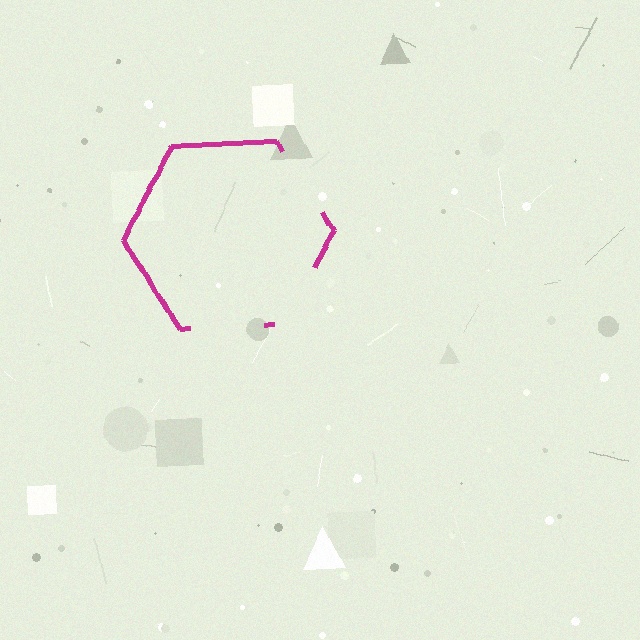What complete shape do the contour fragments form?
The contour fragments form a hexagon.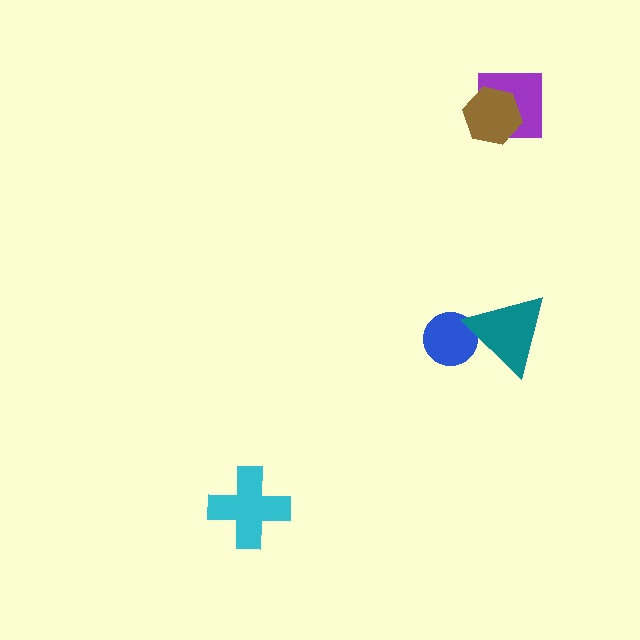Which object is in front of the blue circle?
The teal triangle is in front of the blue circle.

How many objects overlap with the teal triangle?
1 object overlaps with the teal triangle.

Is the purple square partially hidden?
Yes, it is partially covered by another shape.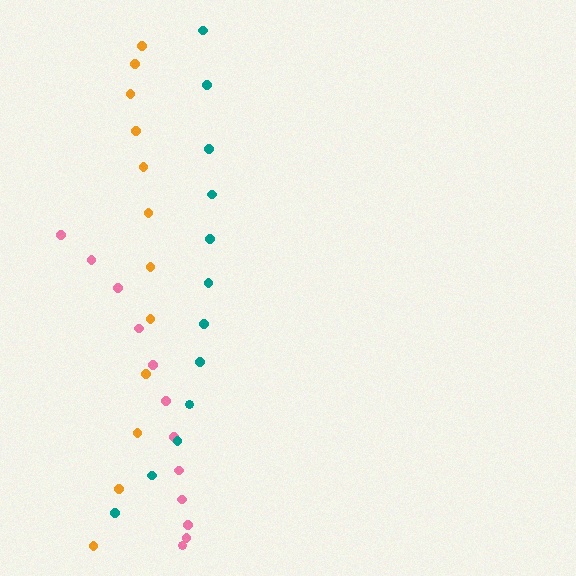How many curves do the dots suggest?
There are 3 distinct paths.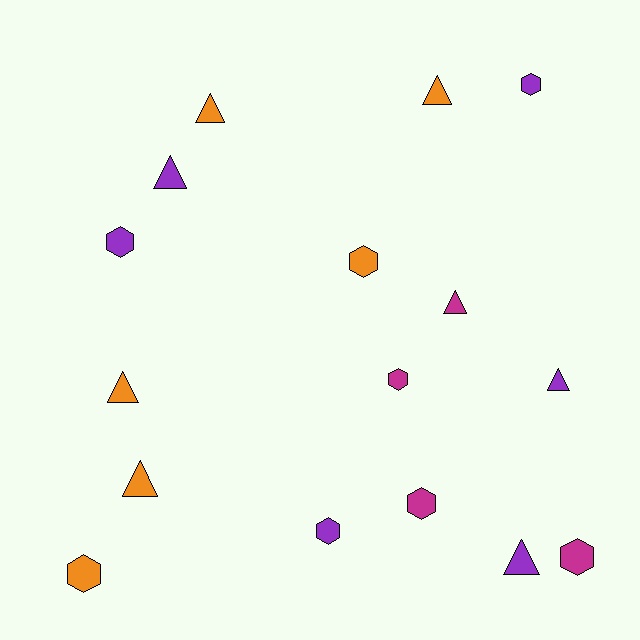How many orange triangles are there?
There are 4 orange triangles.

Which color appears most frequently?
Purple, with 6 objects.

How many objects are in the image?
There are 16 objects.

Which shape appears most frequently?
Hexagon, with 8 objects.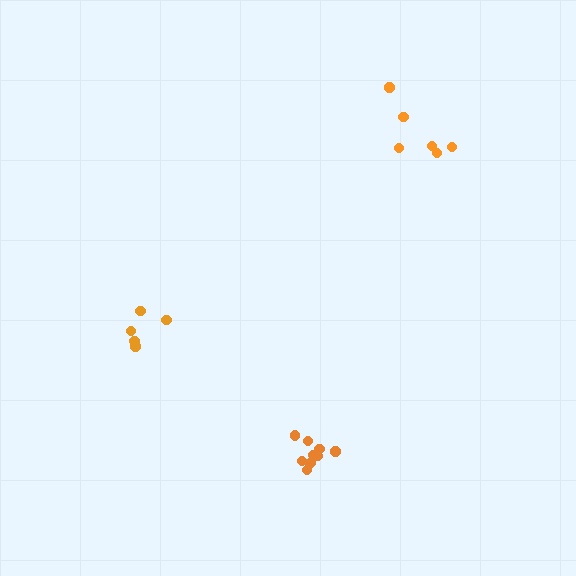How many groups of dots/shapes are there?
There are 3 groups.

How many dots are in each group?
Group 1: 6 dots, Group 2: 5 dots, Group 3: 9 dots (20 total).